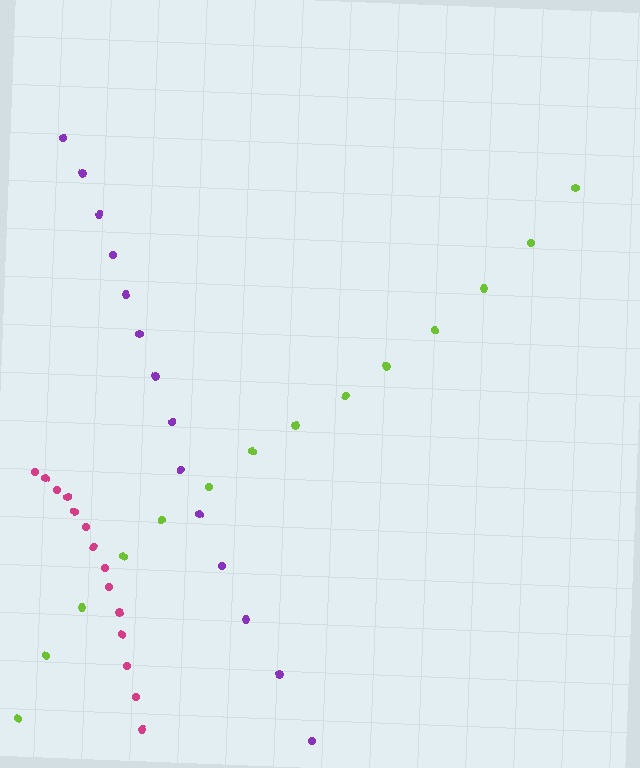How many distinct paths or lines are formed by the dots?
There are 3 distinct paths.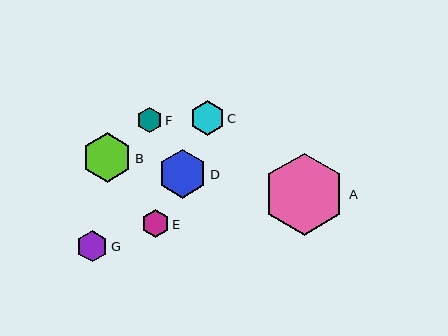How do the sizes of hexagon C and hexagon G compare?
Hexagon C and hexagon G are approximately the same size.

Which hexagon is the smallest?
Hexagon F is the smallest with a size of approximately 26 pixels.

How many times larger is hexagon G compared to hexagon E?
Hexagon G is approximately 1.1 times the size of hexagon E.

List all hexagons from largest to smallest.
From largest to smallest: A, B, D, C, G, E, F.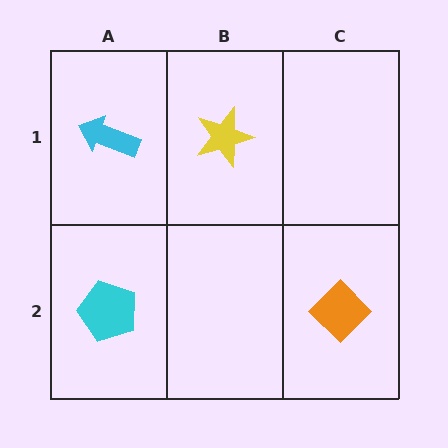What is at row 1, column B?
A yellow star.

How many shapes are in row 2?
2 shapes.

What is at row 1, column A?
A cyan arrow.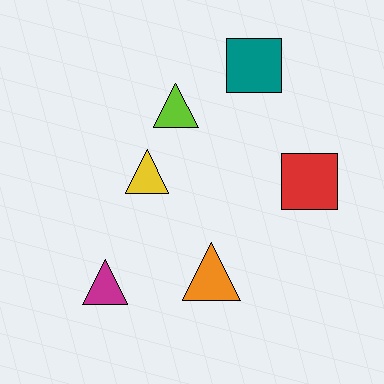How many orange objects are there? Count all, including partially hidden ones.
There is 1 orange object.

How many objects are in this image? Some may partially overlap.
There are 6 objects.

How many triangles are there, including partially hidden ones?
There are 4 triangles.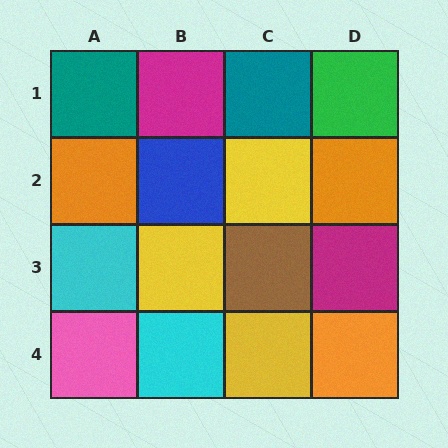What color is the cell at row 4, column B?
Cyan.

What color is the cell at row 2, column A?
Orange.